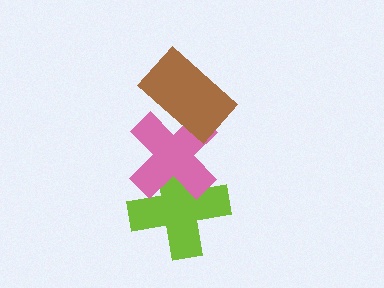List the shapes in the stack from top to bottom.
From top to bottom: the brown rectangle, the pink cross, the lime cross.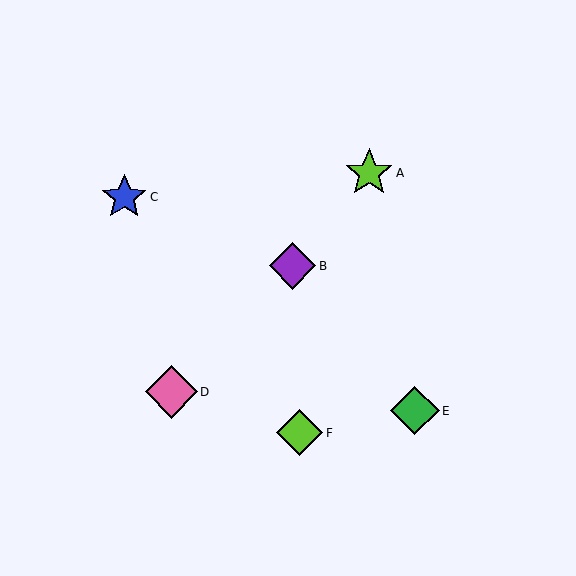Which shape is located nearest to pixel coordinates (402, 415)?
The green diamond (labeled E) at (415, 411) is nearest to that location.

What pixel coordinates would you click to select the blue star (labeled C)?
Click at (124, 197) to select the blue star C.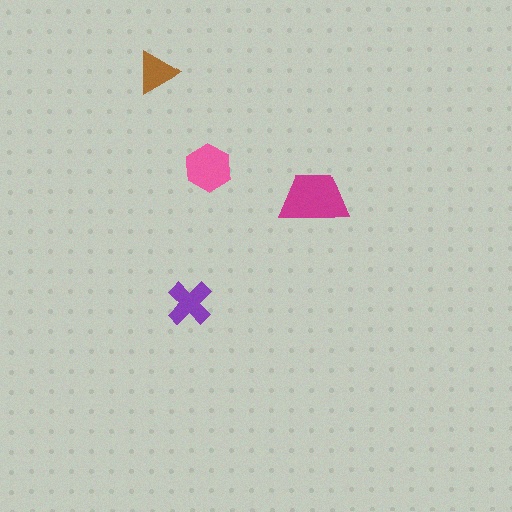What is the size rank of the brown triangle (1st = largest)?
4th.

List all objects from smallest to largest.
The brown triangle, the purple cross, the pink hexagon, the magenta trapezoid.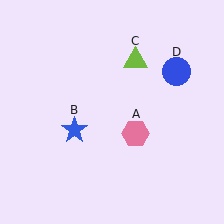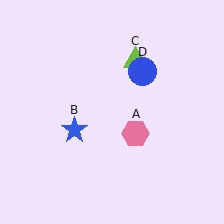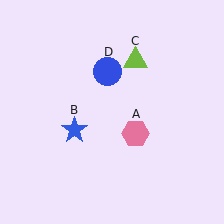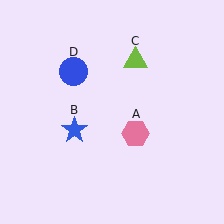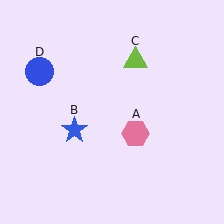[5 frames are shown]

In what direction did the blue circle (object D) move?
The blue circle (object D) moved left.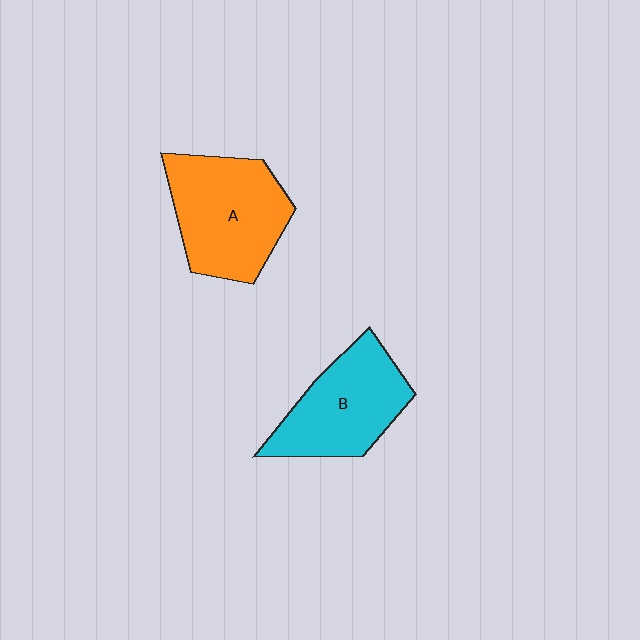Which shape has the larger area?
Shape A (orange).